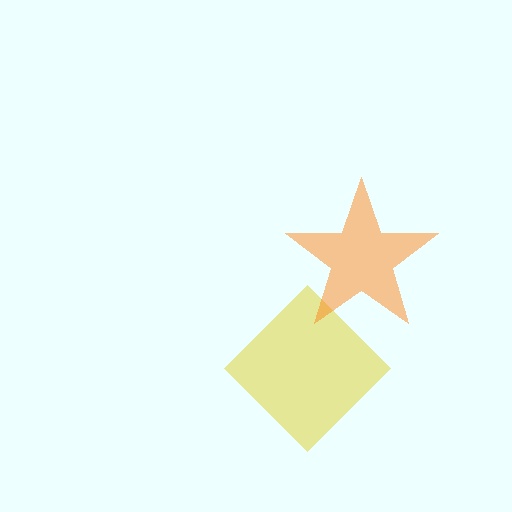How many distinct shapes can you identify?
There are 2 distinct shapes: a yellow diamond, an orange star.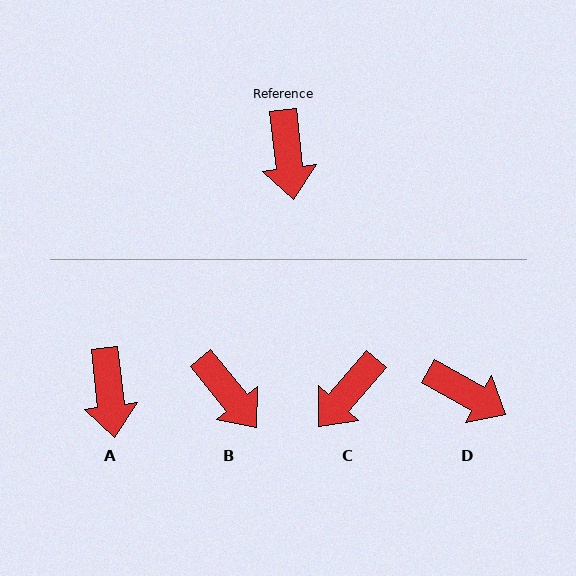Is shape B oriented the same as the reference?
No, it is off by about 32 degrees.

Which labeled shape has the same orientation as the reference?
A.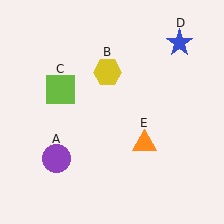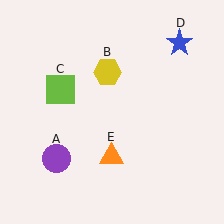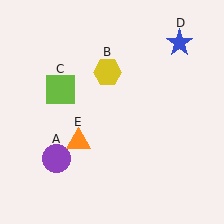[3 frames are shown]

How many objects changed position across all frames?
1 object changed position: orange triangle (object E).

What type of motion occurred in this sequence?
The orange triangle (object E) rotated clockwise around the center of the scene.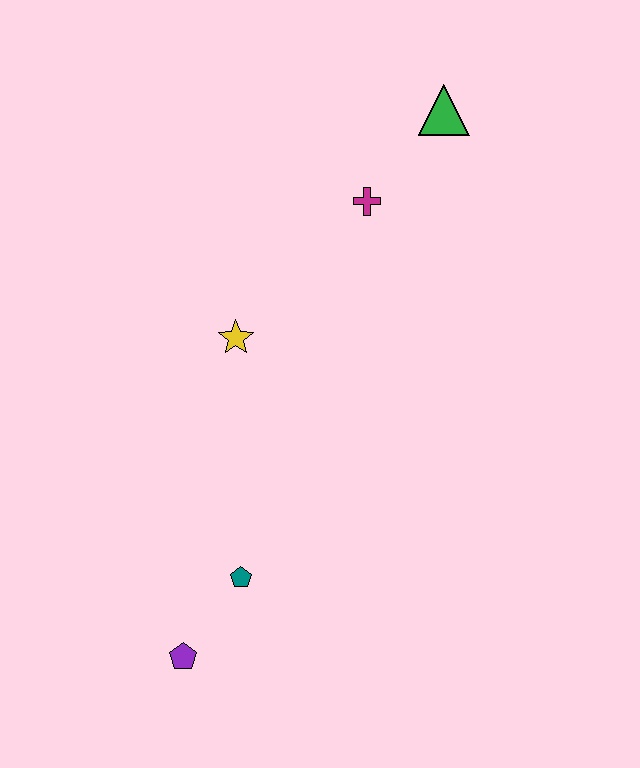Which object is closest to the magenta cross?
The green triangle is closest to the magenta cross.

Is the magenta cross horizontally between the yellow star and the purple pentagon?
No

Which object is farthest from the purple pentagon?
The green triangle is farthest from the purple pentagon.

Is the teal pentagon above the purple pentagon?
Yes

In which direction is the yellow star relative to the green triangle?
The yellow star is below the green triangle.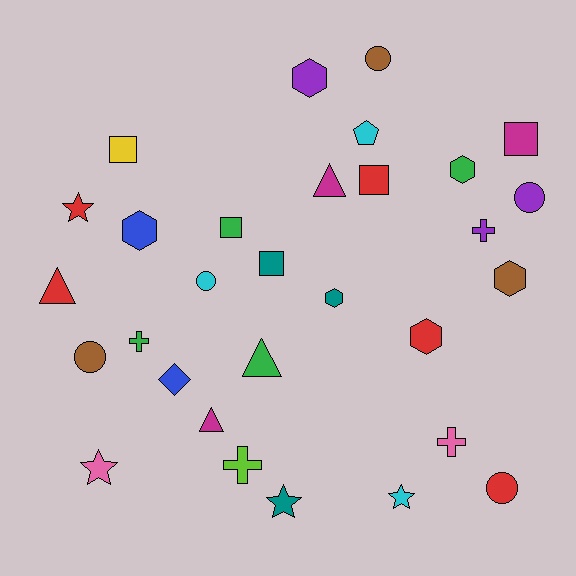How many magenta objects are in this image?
There are 3 magenta objects.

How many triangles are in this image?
There are 4 triangles.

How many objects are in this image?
There are 30 objects.